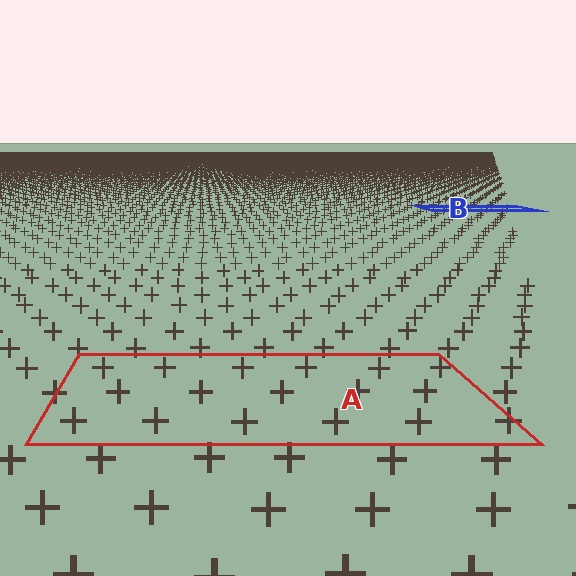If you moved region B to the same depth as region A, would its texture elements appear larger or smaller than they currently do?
They would appear larger. At a closer depth, the same texture elements are projected at a bigger on-screen size.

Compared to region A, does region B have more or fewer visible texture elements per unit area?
Region B has more texture elements per unit area — they are packed more densely because it is farther away.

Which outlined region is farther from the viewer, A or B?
Region B is farther from the viewer — the texture elements inside it appear smaller and more densely packed.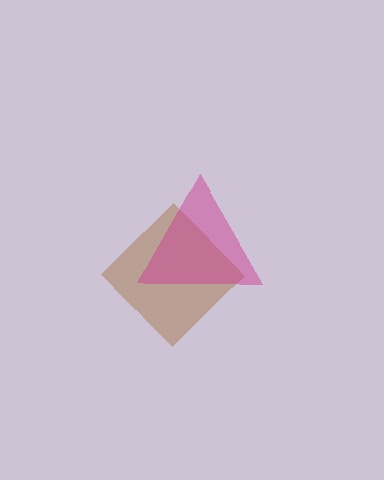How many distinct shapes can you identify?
There are 2 distinct shapes: a brown diamond, a magenta triangle.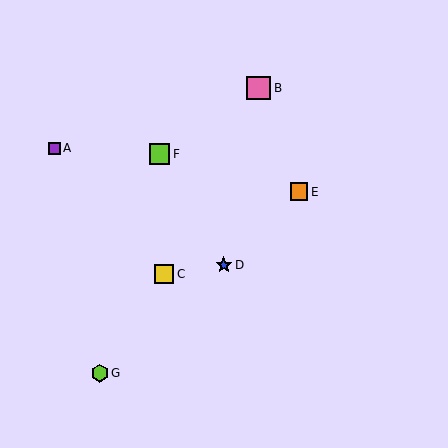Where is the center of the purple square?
The center of the purple square is at (54, 148).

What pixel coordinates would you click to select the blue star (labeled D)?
Click at (224, 265) to select the blue star D.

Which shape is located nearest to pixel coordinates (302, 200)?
The orange square (labeled E) at (299, 192) is nearest to that location.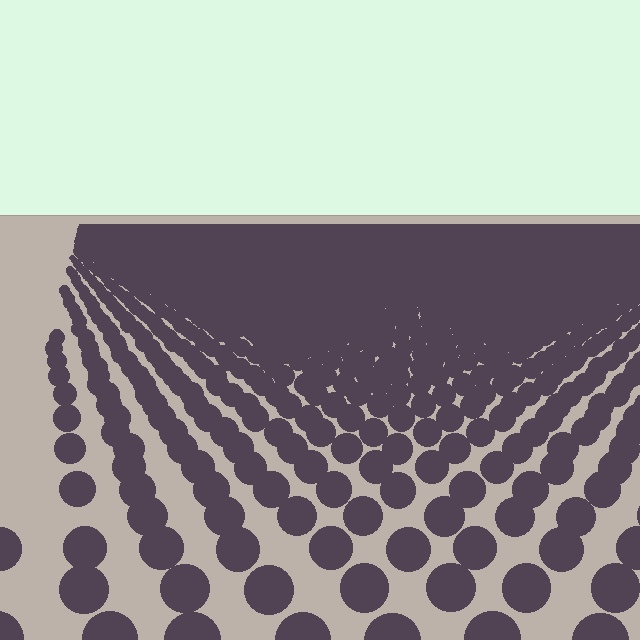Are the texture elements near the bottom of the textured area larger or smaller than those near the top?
Larger. Near the bottom, elements are closer to the viewer and appear at a bigger on-screen size.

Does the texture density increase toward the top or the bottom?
Density increases toward the top.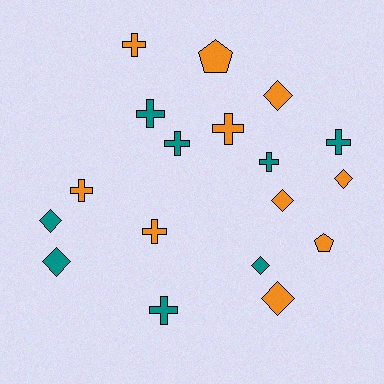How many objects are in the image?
There are 18 objects.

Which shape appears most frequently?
Cross, with 9 objects.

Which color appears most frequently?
Orange, with 10 objects.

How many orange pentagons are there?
There are 2 orange pentagons.